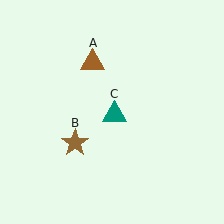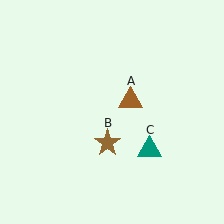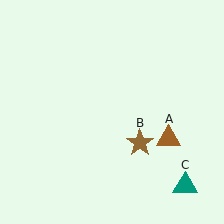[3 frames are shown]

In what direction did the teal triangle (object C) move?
The teal triangle (object C) moved down and to the right.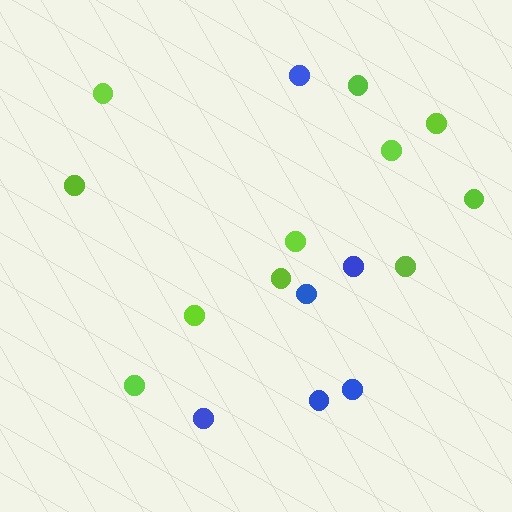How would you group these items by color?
There are 2 groups: one group of blue circles (6) and one group of lime circles (11).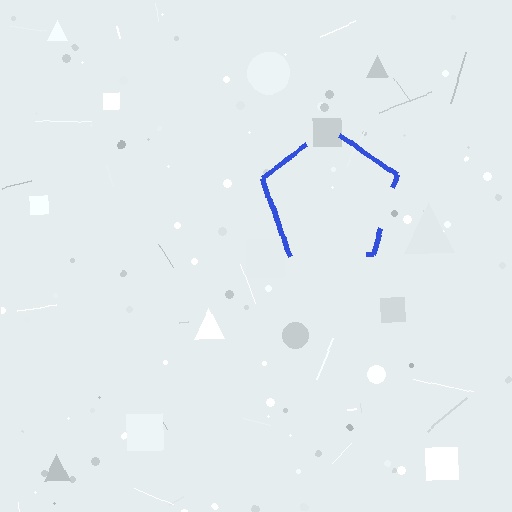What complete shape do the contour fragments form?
The contour fragments form a pentagon.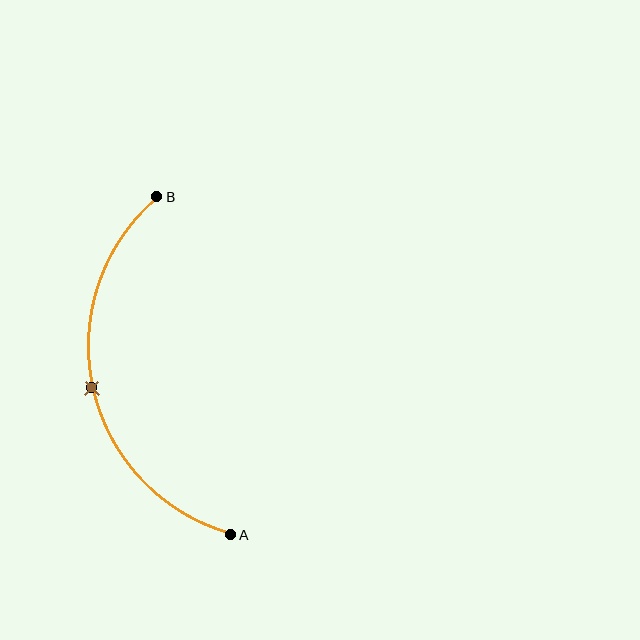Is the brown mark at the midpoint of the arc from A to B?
Yes. The brown mark lies on the arc at equal arc-length from both A and B — it is the arc midpoint.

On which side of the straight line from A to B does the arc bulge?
The arc bulges to the left of the straight line connecting A and B.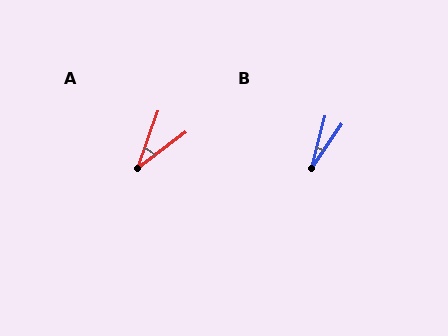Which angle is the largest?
A, at approximately 33 degrees.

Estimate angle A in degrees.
Approximately 33 degrees.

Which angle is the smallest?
B, at approximately 20 degrees.